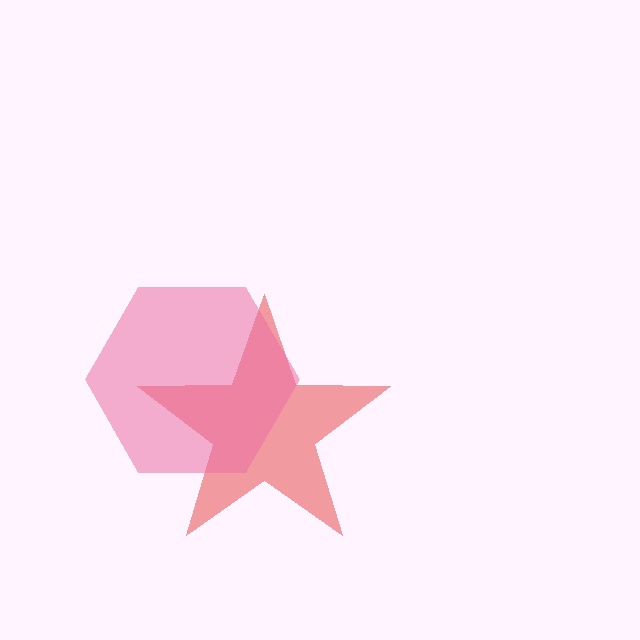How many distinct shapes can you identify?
There are 2 distinct shapes: a red star, a pink hexagon.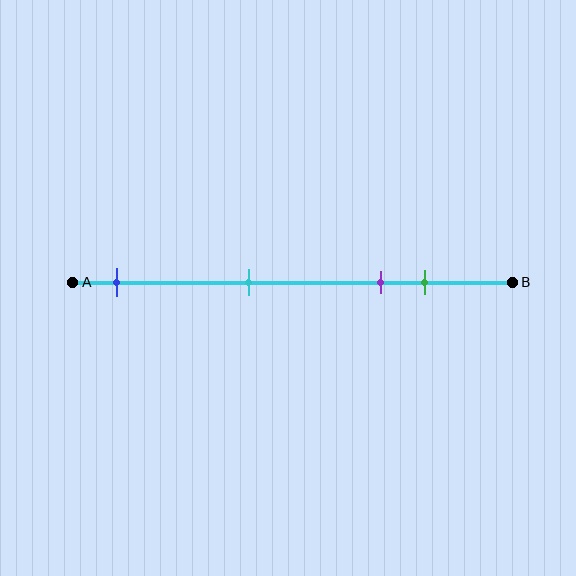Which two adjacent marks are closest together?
The purple and green marks are the closest adjacent pair.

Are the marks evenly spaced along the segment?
No, the marks are not evenly spaced.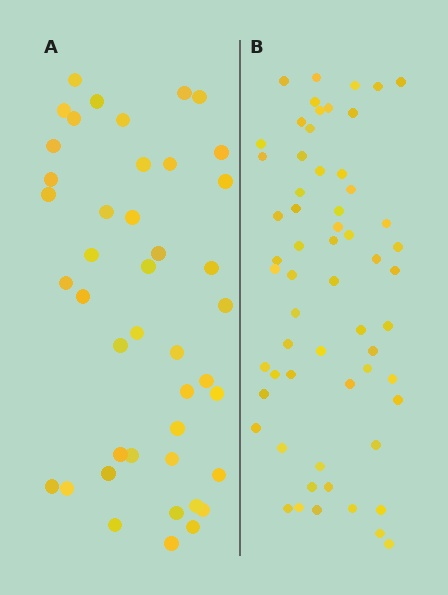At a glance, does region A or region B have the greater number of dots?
Region B (the right region) has more dots.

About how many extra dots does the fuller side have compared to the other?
Region B has approximately 15 more dots than region A.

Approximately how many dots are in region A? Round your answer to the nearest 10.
About 40 dots. (The exact count is 43, which rounds to 40.)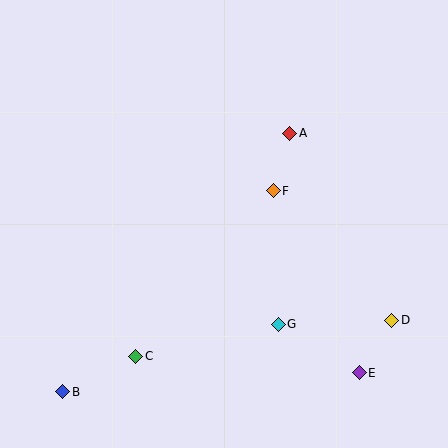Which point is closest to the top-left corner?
Point A is closest to the top-left corner.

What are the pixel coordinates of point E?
Point E is at (359, 373).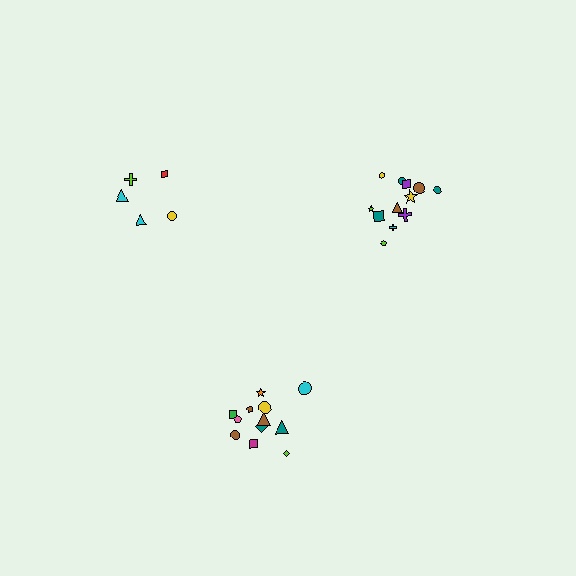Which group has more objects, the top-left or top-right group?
The top-right group.